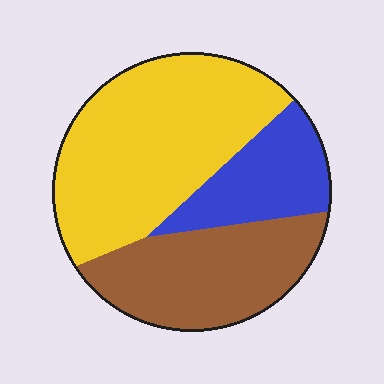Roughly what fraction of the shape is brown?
Brown covers 31% of the shape.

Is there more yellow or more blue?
Yellow.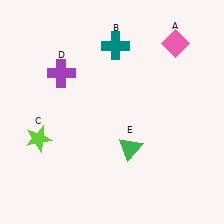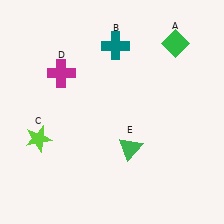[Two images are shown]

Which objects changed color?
A changed from pink to green. D changed from purple to magenta.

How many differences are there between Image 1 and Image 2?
There are 2 differences between the two images.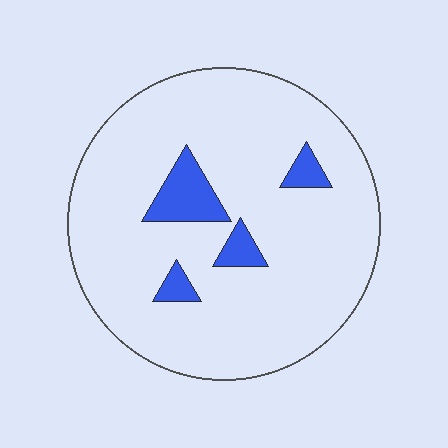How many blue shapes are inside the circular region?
4.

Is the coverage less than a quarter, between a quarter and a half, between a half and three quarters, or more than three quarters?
Less than a quarter.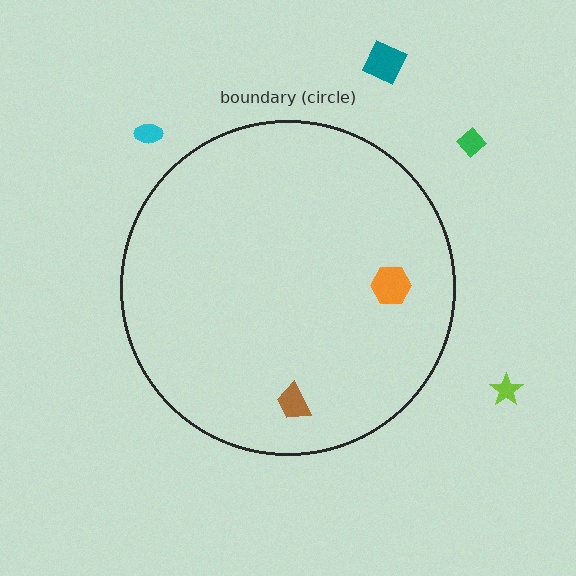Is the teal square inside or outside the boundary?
Outside.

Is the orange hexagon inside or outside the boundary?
Inside.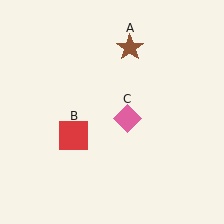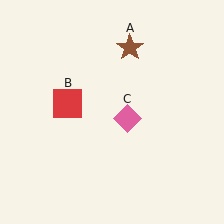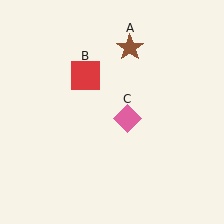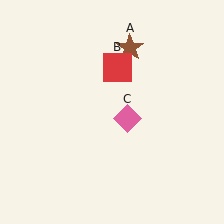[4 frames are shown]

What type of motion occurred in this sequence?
The red square (object B) rotated clockwise around the center of the scene.